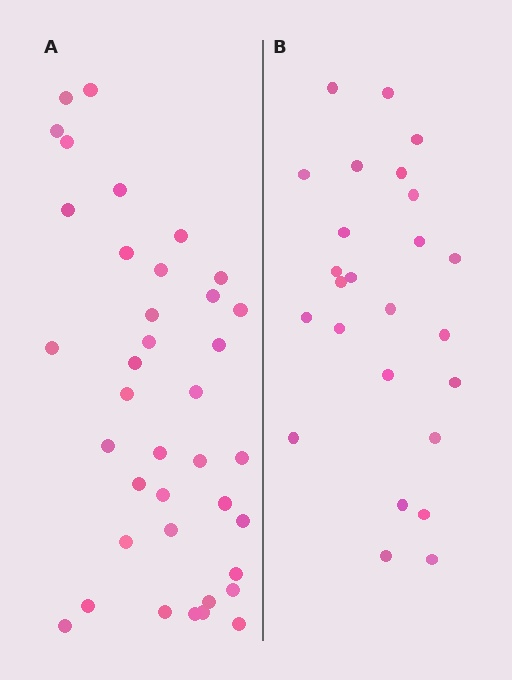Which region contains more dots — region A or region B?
Region A (the left region) has more dots.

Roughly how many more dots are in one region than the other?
Region A has approximately 15 more dots than region B.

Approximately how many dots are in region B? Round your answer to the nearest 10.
About 20 dots. (The exact count is 25, which rounds to 20.)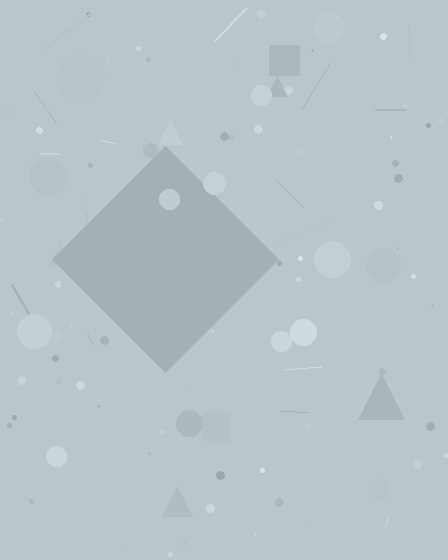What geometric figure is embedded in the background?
A diamond is embedded in the background.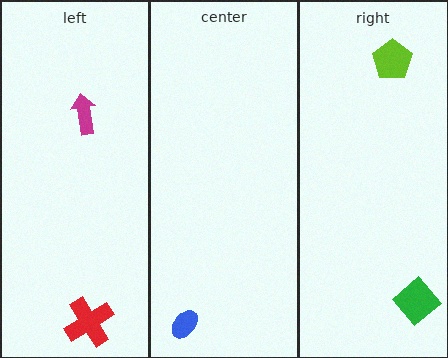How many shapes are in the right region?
2.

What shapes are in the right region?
The green diamond, the lime pentagon.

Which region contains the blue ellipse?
The center region.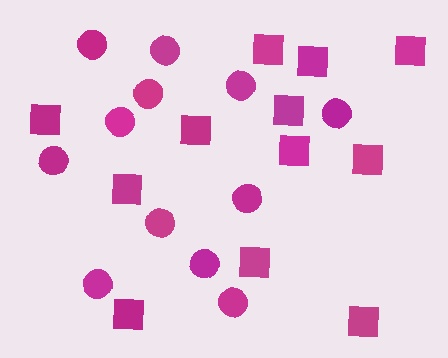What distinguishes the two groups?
There are 2 groups: one group of squares (12) and one group of circles (12).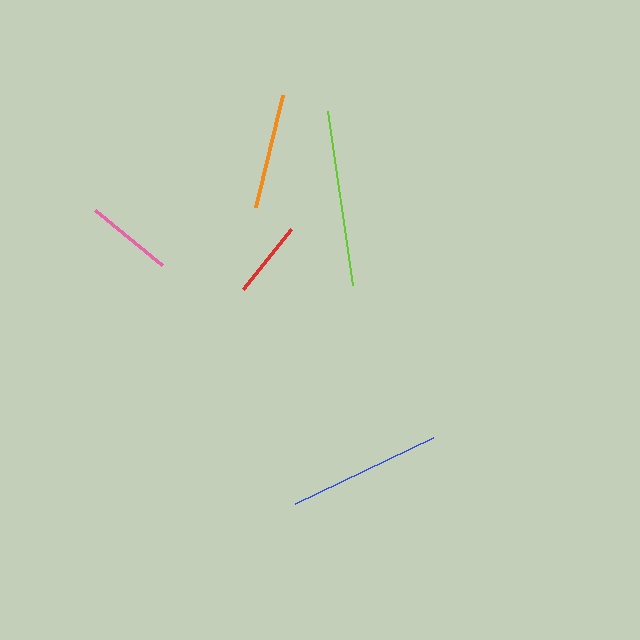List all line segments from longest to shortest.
From longest to shortest: lime, blue, orange, pink, red.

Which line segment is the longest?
The lime line is the longest at approximately 176 pixels.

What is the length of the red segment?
The red segment is approximately 76 pixels long.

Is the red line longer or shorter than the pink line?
The pink line is longer than the red line.